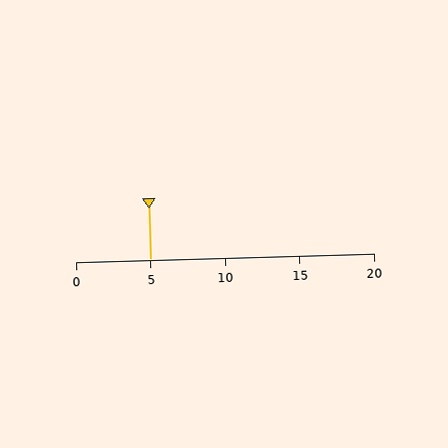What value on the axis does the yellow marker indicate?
The marker indicates approximately 5.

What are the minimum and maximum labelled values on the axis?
The axis runs from 0 to 20.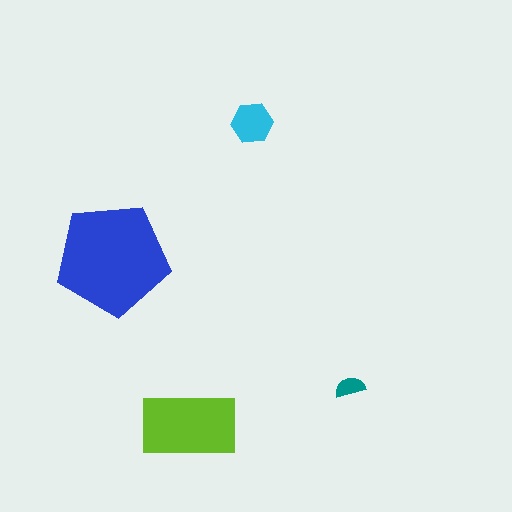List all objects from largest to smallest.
The blue pentagon, the lime rectangle, the cyan hexagon, the teal semicircle.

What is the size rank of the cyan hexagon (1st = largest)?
3rd.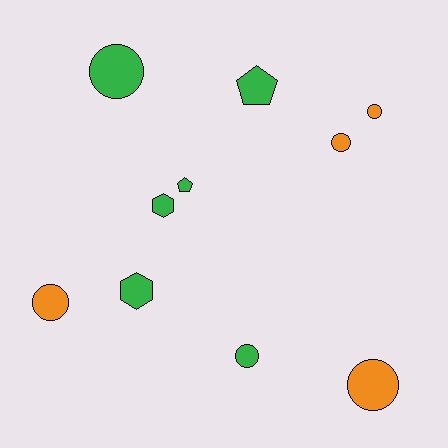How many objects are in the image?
There are 10 objects.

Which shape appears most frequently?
Circle, with 6 objects.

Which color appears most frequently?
Green, with 6 objects.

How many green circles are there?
There are 2 green circles.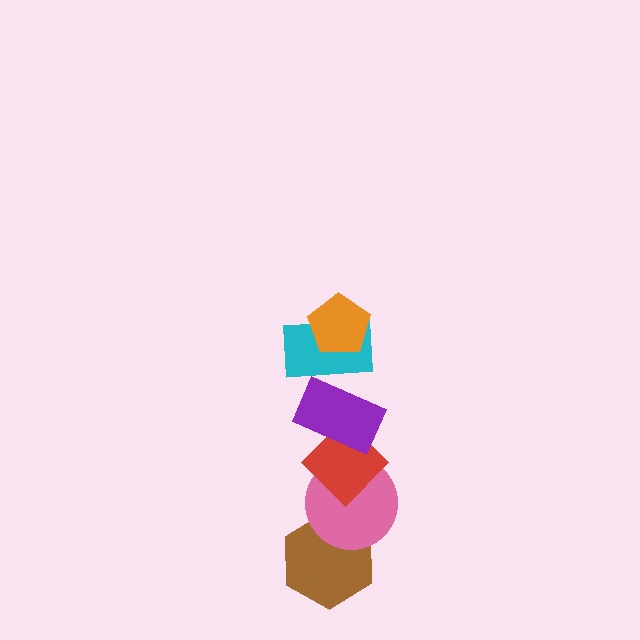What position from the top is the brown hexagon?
The brown hexagon is 6th from the top.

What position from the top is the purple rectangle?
The purple rectangle is 3rd from the top.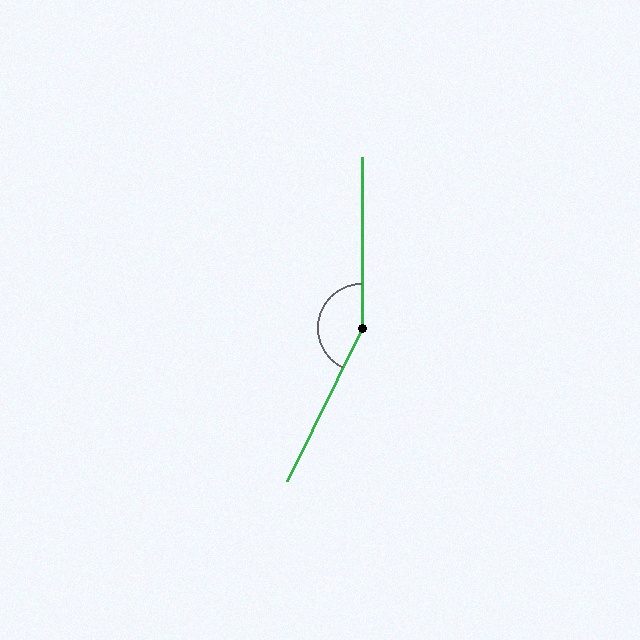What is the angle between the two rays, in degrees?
Approximately 154 degrees.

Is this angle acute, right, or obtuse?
It is obtuse.